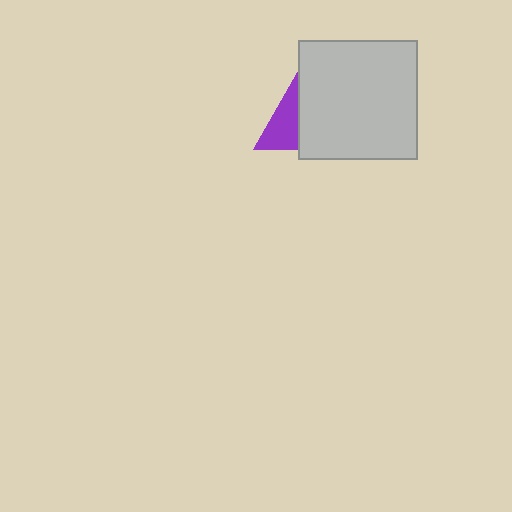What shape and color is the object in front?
The object in front is a light gray square.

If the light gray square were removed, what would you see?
You would see the complete purple triangle.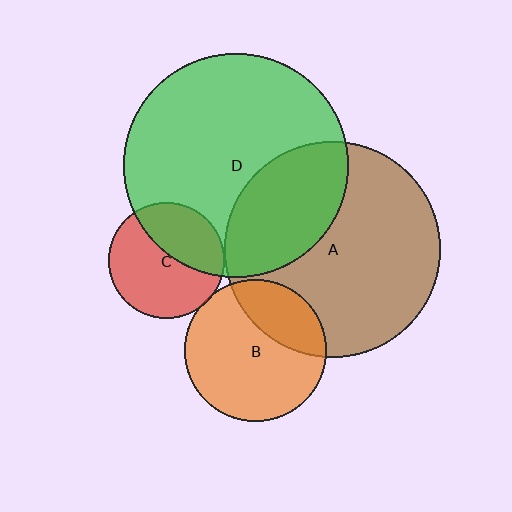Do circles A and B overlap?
Yes.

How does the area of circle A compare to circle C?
Approximately 3.4 times.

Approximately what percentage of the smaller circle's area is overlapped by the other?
Approximately 25%.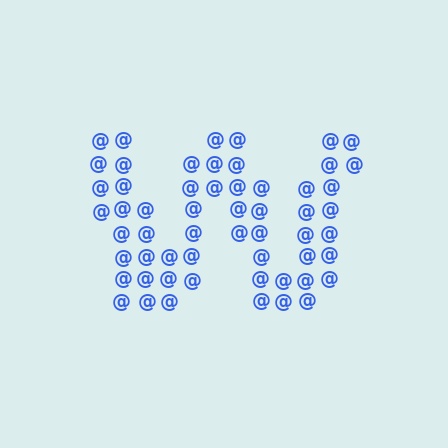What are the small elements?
The small elements are at signs.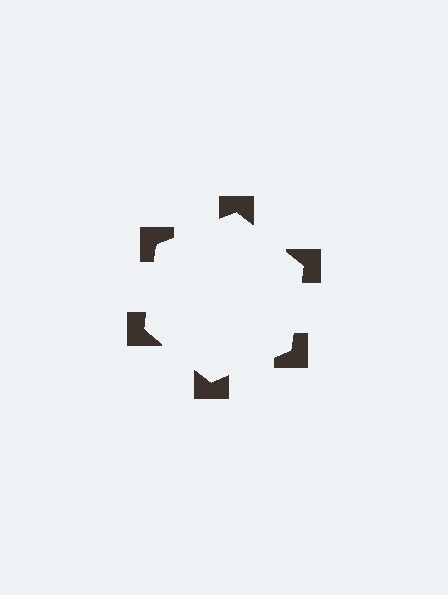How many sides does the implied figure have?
6 sides.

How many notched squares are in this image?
There are 6 — one at each vertex of the illusory hexagon.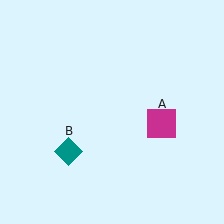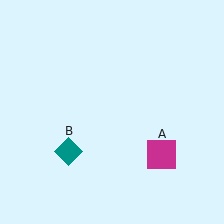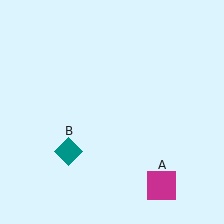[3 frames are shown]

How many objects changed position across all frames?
1 object changed position: magenta square (object A).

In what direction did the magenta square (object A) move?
The magenta square (object A) moved down.